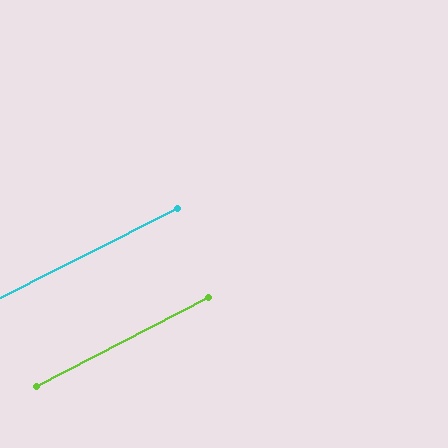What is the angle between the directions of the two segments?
Approximately 1 degree.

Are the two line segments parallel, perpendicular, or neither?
Parallel — their directions differ by only 0.8°.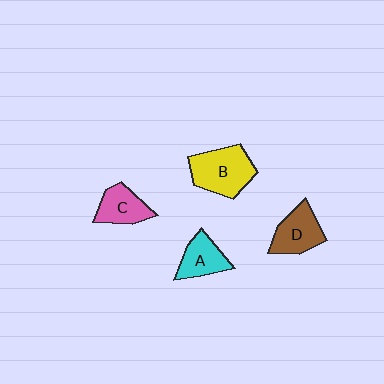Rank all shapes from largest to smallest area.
From largest to smallest: B (yellow), D (brown), C (pink), A (cyan).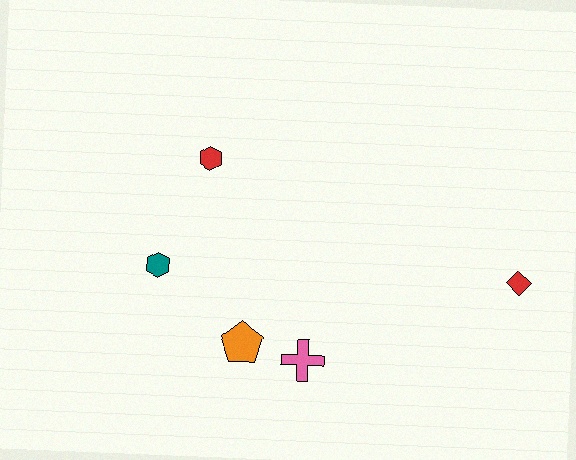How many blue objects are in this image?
There are no blue objects.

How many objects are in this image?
There are 5 objects.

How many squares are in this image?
There are no squares.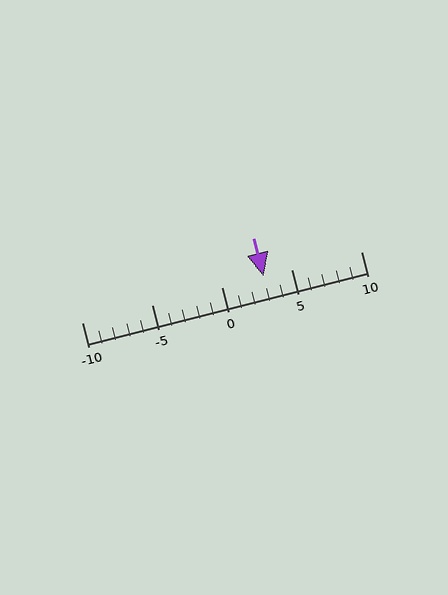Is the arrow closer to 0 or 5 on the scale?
The arrow is closer to 5.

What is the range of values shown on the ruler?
The ruler shows values from -10 to 10.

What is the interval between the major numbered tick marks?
The major tick marks are spaced 5 units apart.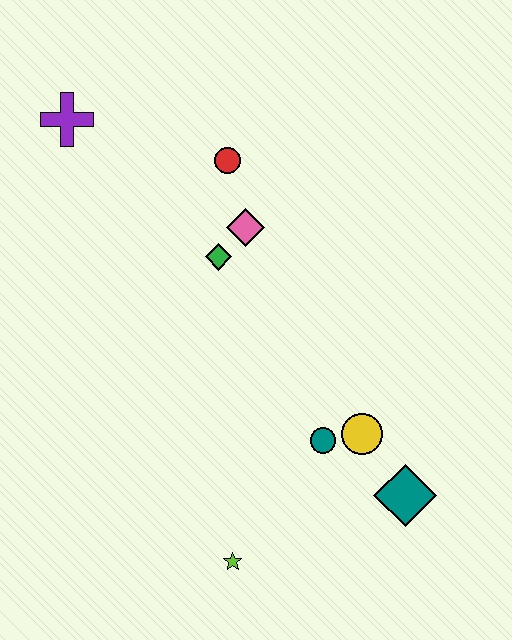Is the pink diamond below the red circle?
Yes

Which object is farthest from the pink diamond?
The lime star is farthest from the pink diamond.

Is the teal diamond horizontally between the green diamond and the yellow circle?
No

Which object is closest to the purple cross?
The red circle is closest to the purple cross.